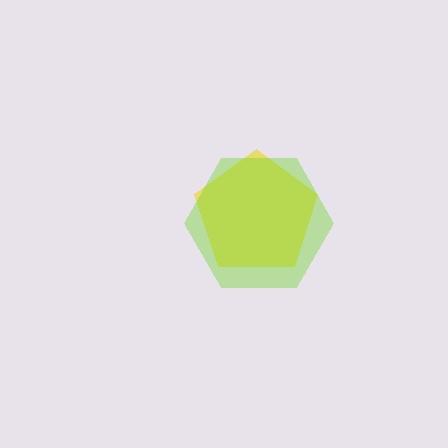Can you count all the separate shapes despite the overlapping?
Yes, there are 2 separate shapes.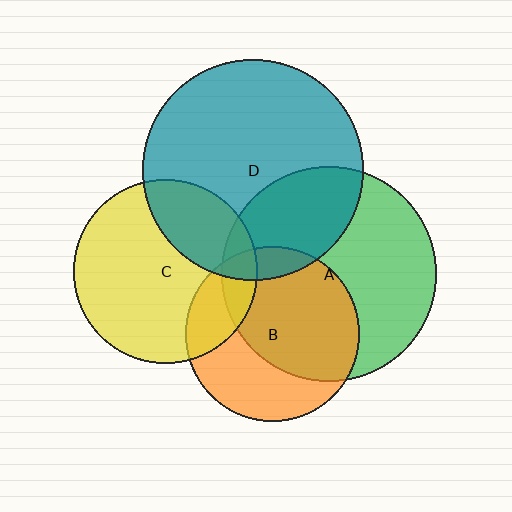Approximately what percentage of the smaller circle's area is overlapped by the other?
Approximately 30%.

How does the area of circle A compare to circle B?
Approximately 1.5 times.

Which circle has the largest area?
Circle D (teal).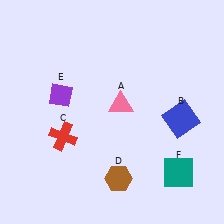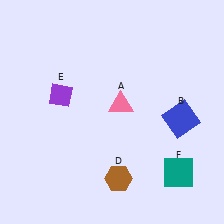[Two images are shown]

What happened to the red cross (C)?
The red cross (C) was removed in Image 2. It was in the bottom-left area of Image 1.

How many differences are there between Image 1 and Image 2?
There is 1 difference between the two images.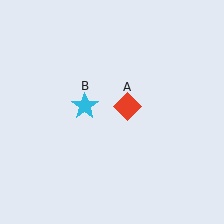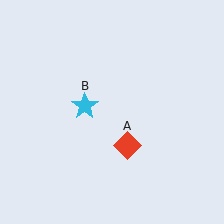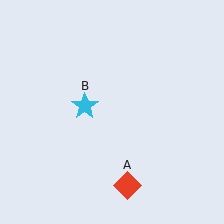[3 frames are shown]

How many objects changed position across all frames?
1 object changed position: red diamond (object A).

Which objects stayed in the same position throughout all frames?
Cyan star (object B) remained stationary.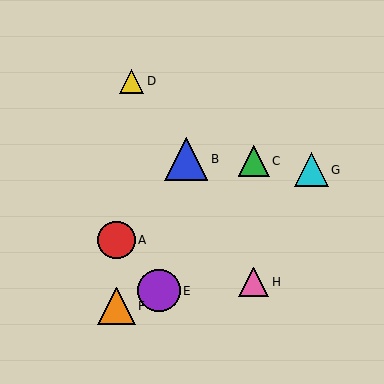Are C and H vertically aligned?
Yes, both are at x≈254.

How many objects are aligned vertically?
2 objects (C, H) are aligned vertically.